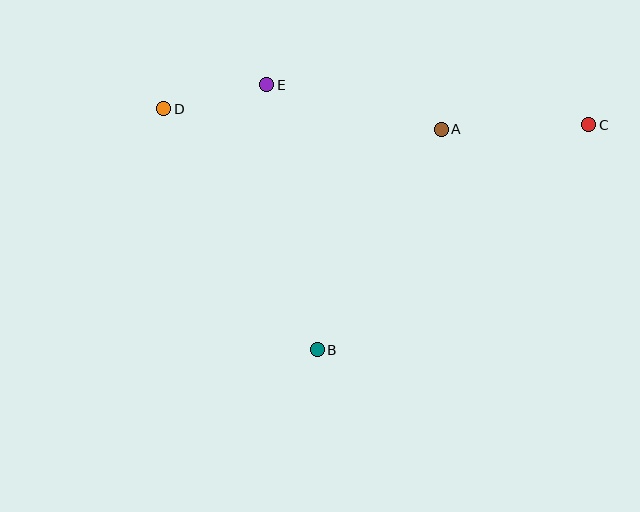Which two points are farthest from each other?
Points C and D are farthest from each other.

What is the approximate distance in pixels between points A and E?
The distance between A and E is approximately 180 pixels.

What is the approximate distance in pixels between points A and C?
The distance between A and C is approximately 147 pixels.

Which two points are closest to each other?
Points D and E are closest to each other.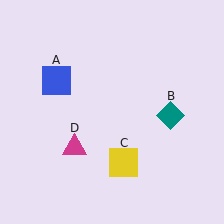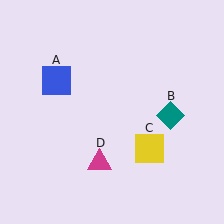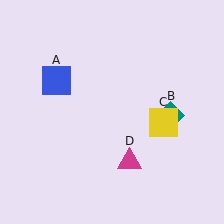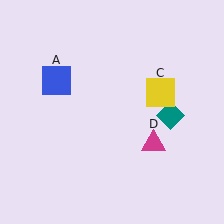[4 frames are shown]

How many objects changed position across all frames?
2 objects changed position: yellow square (object C), magenta triangle (object D).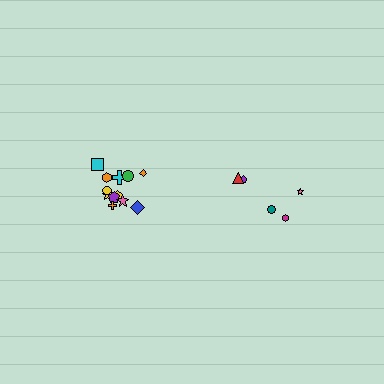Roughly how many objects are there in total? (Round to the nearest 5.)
Roughly 15 objects in total.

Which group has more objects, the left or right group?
The left group.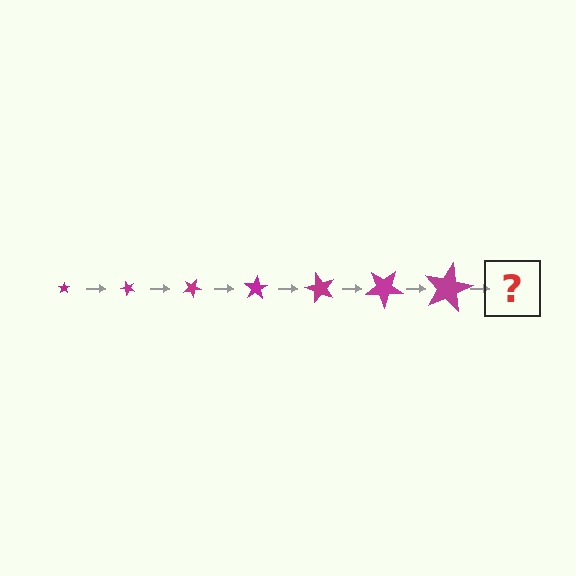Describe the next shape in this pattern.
It should be a star, larger than the previous one and rotated 350 degrees from the start.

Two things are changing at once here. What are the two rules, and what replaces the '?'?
The two rules are that the star grows larger each step and it rotates 50 degrees each step. The '?' should be a star, larger than the previous one and rotated 350 degrees from the start.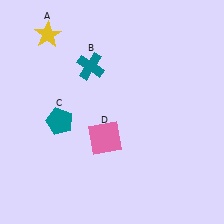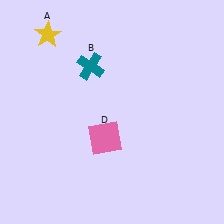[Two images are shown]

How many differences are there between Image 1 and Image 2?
There is 1 difference between the two images.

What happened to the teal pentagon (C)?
The teal pentagon (C) was removed in Image 2. It was in the bottom-left area of Image 1.